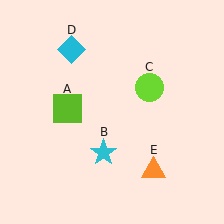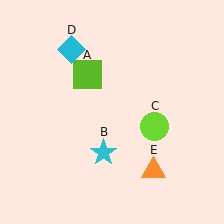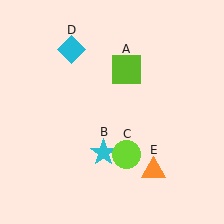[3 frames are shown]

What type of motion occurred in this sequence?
The lime square (object A), lime circle (object C) rotated clockwise around the center of the scene.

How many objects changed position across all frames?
2 objects changed position: lime square (object A), lime circle (object C).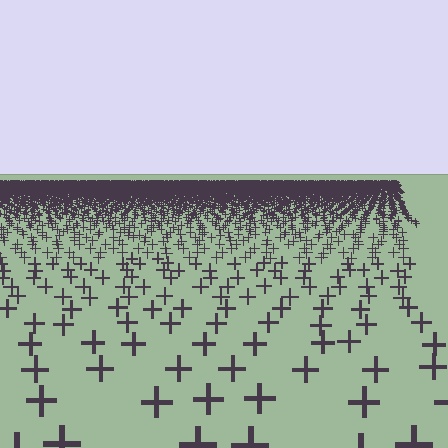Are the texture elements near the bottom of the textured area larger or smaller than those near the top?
Larger. Near the bottom, elements are closer to the viewer and appear at a bigger on-screen size.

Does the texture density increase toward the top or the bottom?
Density increases toward the top.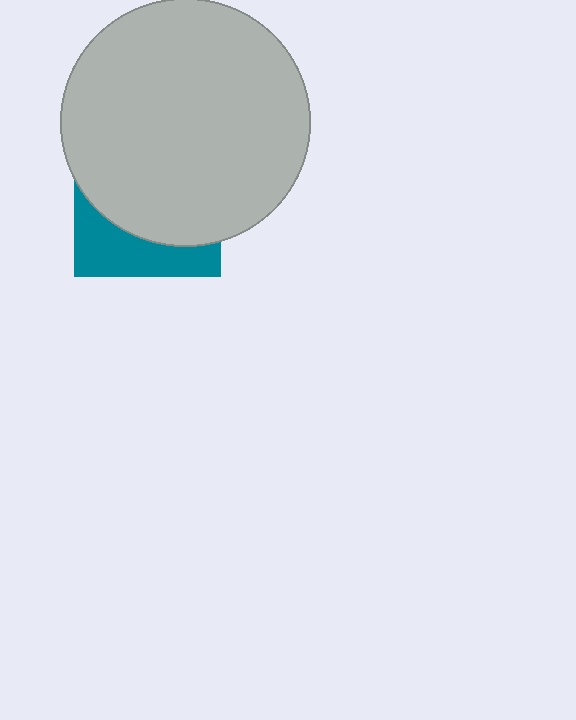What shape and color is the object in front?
The object in front is a light gray circle.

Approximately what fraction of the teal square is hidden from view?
Roughly 69% of the teal square is hidden behind the light gray circle.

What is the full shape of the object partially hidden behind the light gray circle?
The partially hidden object is a teal square.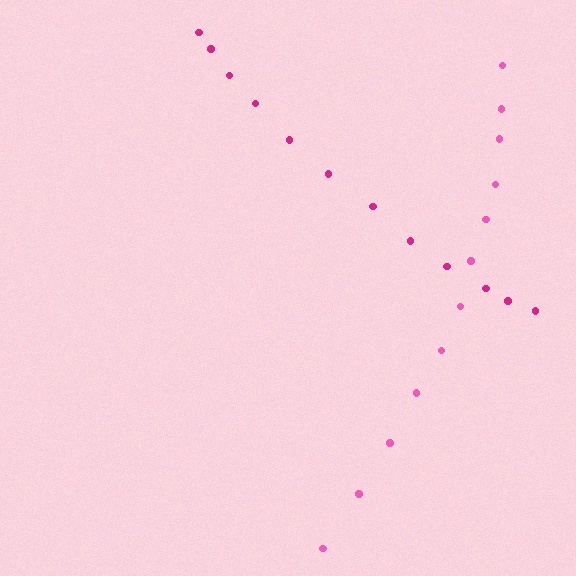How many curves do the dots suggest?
There are 2 distinct paths.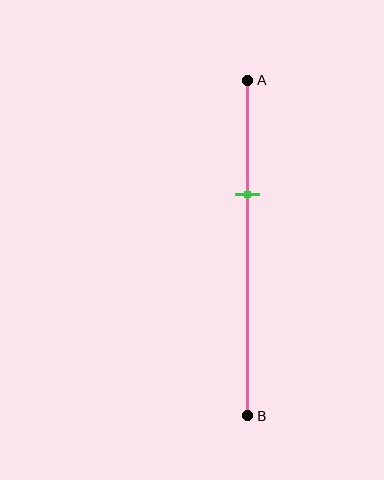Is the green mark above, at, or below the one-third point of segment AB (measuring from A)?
The green mark is approximately at the one-third point of segment AB.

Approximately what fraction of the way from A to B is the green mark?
The green mark is approximately 35% of the way from A to B.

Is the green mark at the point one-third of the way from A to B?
Yes, the mark is approximately at the one-third point.